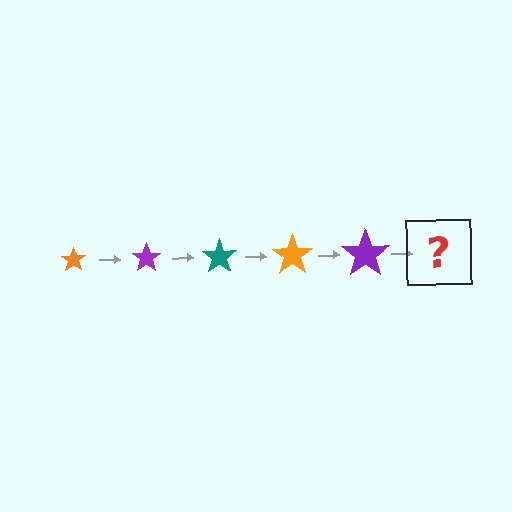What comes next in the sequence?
The next element should be a teal star, larger than the previous one.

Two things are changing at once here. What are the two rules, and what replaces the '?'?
The two rules are that the star grows larger each step and the color cycles through orange, purple, and teal. The '?' should be a teal star, larger than the previous one.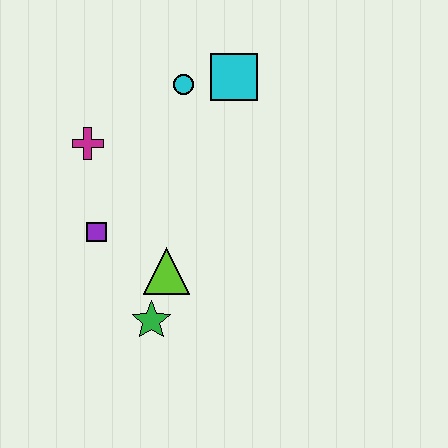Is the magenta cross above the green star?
Yes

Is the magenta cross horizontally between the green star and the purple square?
No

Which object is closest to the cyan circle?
The cyan square is closest to the cyan circle.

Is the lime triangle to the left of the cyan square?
Yes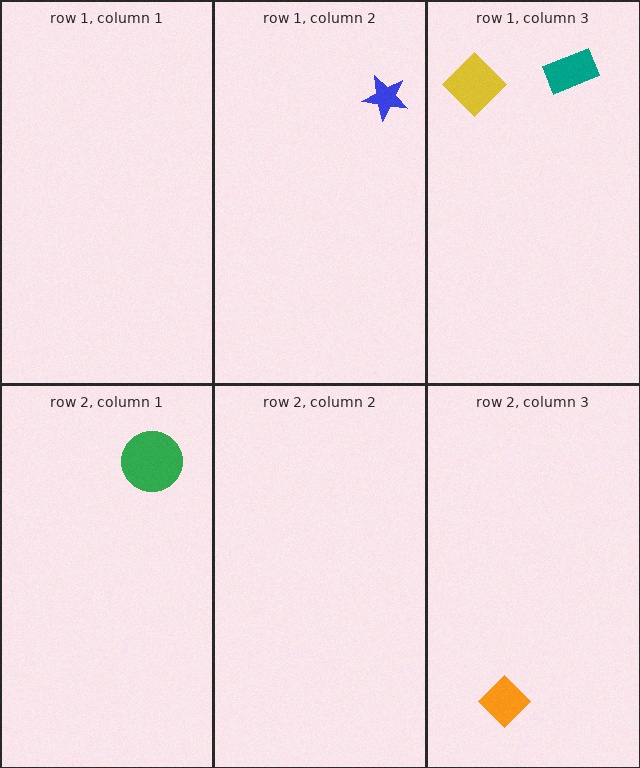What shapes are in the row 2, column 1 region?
The green circle.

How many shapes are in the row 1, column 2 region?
1.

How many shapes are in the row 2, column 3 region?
1.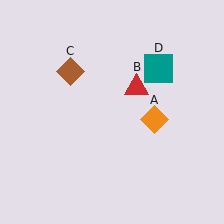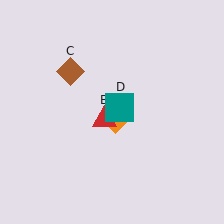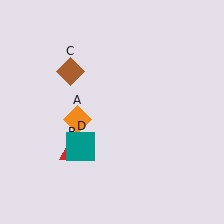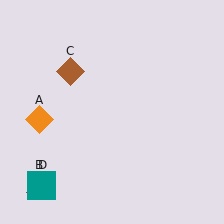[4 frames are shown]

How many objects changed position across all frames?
3 objects changed position: orange diamond (object A), red triangle (object B), teal square (object D).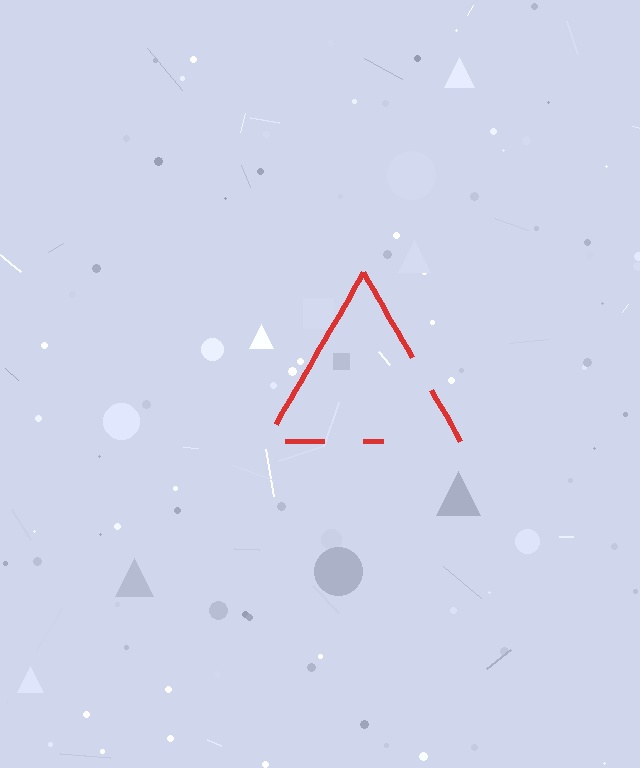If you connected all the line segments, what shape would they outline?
They would outline a triangle.